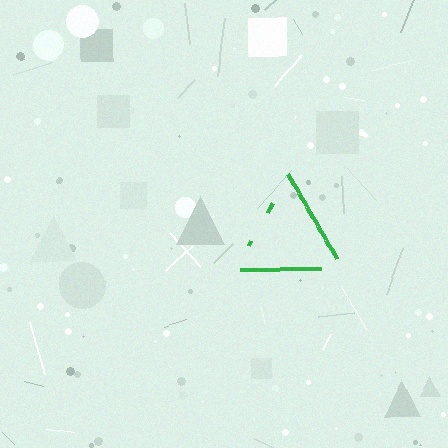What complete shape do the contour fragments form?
The contour fragments form a triangle.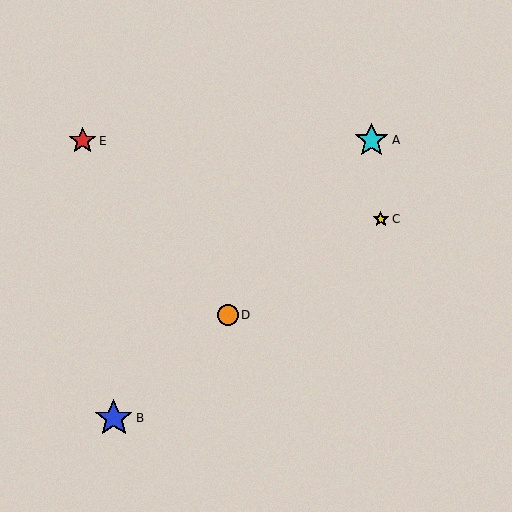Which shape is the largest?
The blue star (labeled B) is the largest.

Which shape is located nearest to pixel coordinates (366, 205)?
The yellow star (labeled C) at (381, 219) is nearest to that location.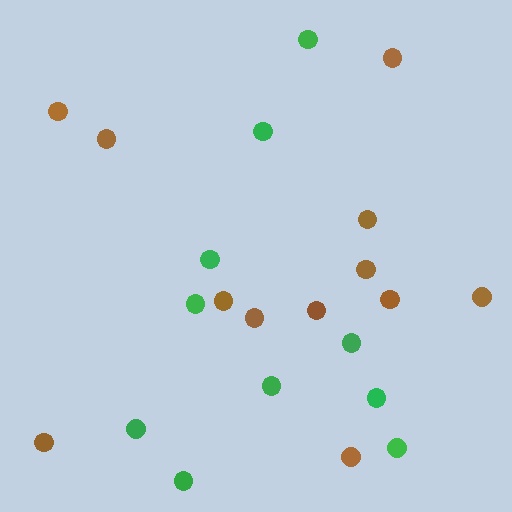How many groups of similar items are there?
There are 2 groups: one group of brown circles (12) and one group of green circles (10).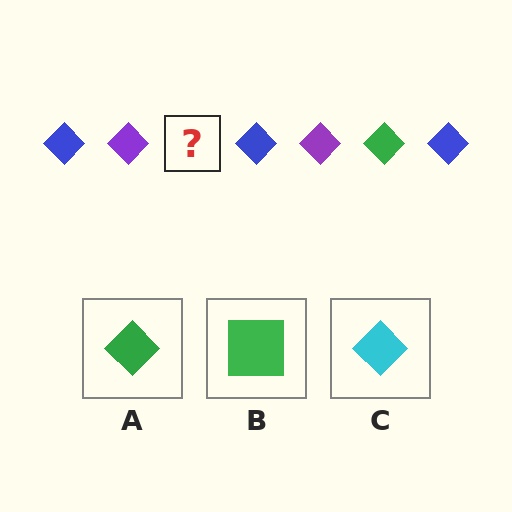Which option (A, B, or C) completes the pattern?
A.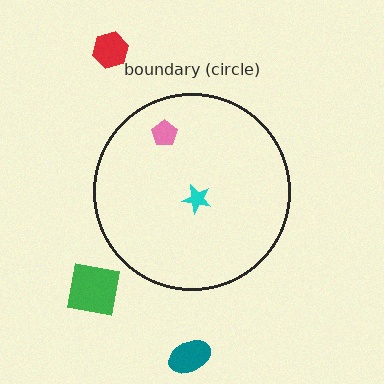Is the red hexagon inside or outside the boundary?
Outside.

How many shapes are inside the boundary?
2 inside, 3 outside.